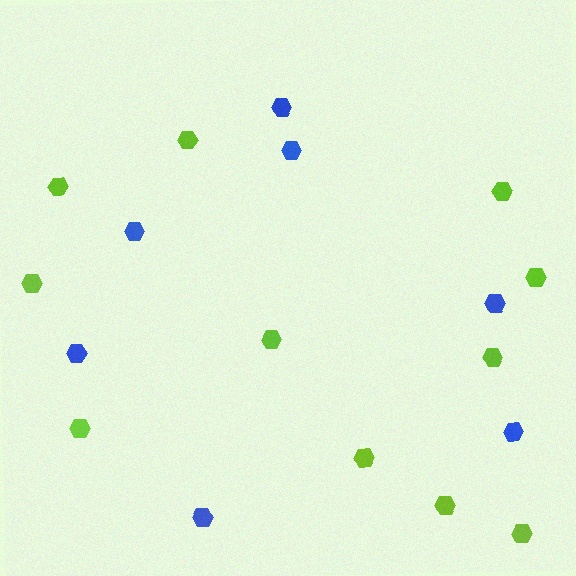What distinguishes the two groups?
There are 2 groups: one group of blue hexagons (7) and one group of lime hexagons (11).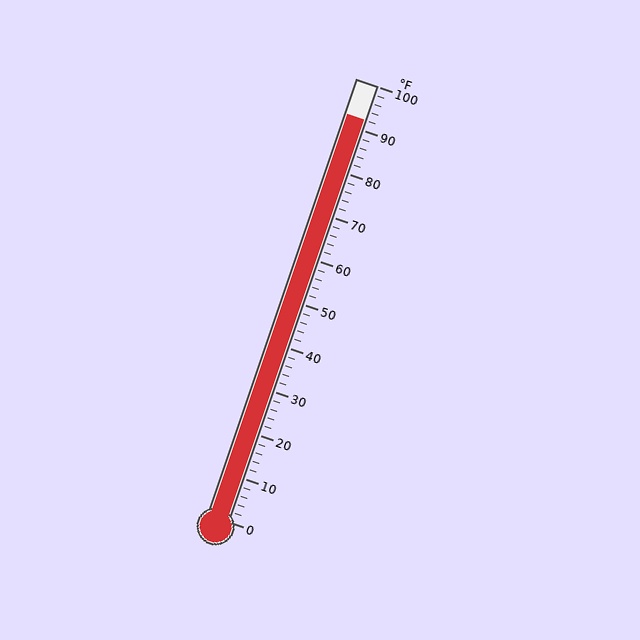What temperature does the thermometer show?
The thermometer shows approximately 92°F.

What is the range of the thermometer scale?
The thermometer scale ranges from 0°F to 100°F.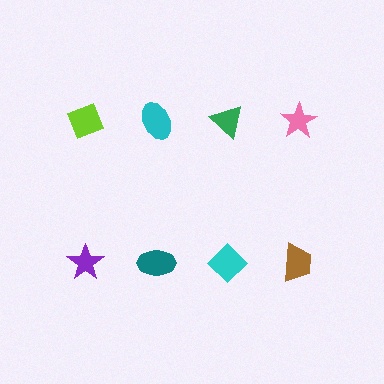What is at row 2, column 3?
A cyan diamond.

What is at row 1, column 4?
A pink star.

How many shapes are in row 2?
4 shapes.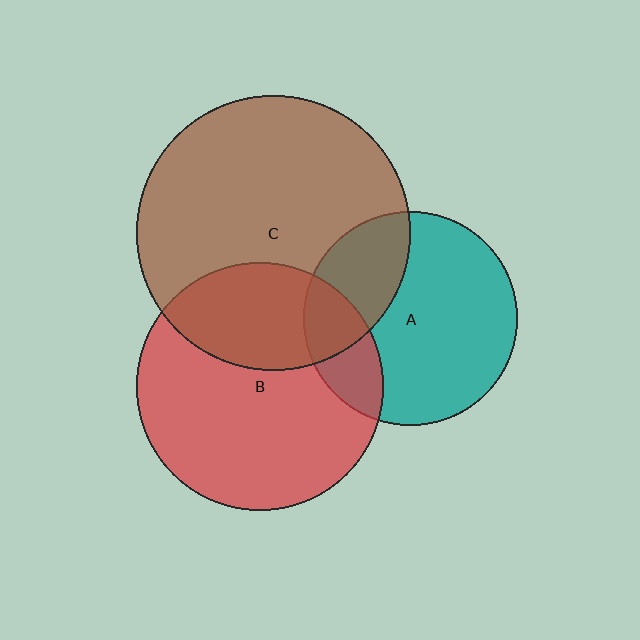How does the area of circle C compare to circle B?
Approximately 1.2 times.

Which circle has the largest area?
Circle C (brown).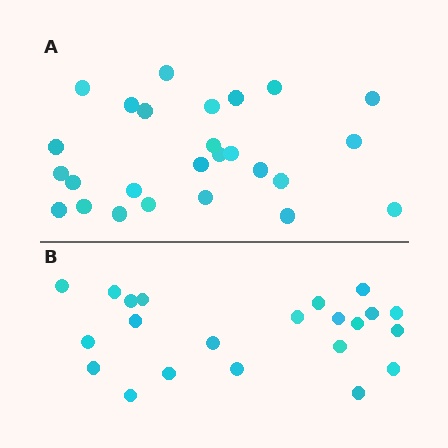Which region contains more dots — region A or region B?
Region A (the top region) has more dots.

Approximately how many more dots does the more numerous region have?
Region A has about 4 more dots than region B.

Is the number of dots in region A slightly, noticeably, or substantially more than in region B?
Region A has only slightly more — the two regions are fairly close. The ratio is roughly 1.2 to 1.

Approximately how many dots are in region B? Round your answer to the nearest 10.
About 20 dots. (The exact count is 22, which rounds to 20.)